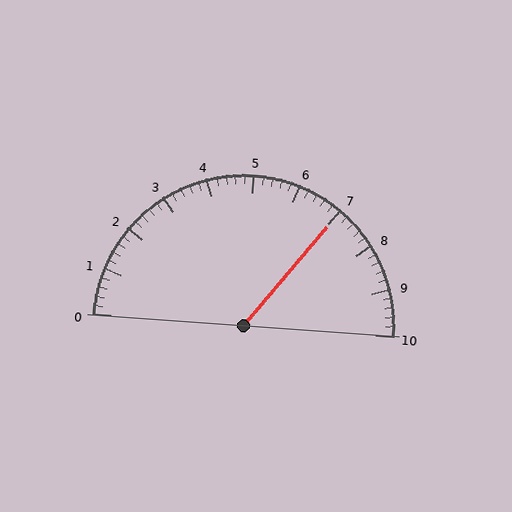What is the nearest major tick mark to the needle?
The nearest major tick mark is 7.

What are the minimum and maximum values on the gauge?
The gauge ranges from 0 to 10.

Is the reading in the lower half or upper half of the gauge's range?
The reading is in the upper half of the range (0 to 10).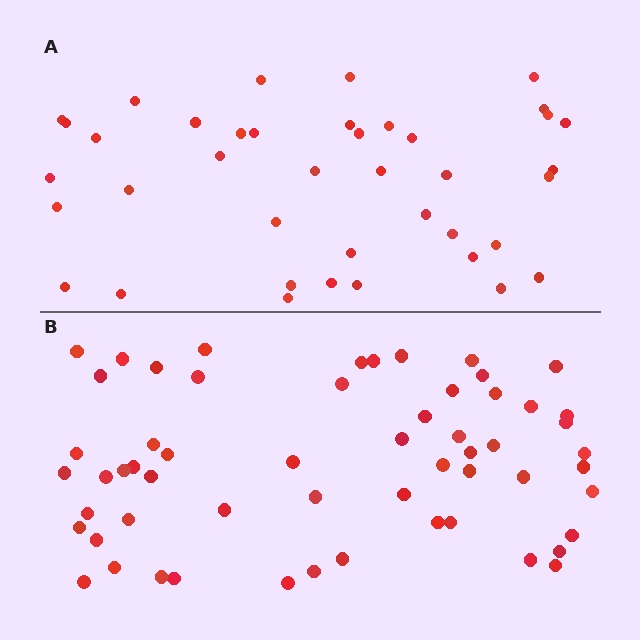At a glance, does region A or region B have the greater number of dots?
Region B (the bottom region) has more dots.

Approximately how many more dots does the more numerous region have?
Region B has approximately 20 more dots than region A.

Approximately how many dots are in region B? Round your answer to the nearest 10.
About 60 dots. (The exact count is 58, which rounds to 60.)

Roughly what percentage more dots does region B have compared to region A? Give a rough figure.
About 45% more.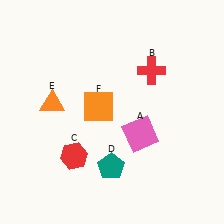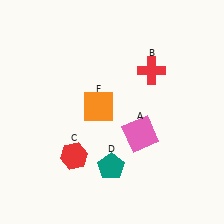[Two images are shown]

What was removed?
The orange triangle (E) was removed in Image 2.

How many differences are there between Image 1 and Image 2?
There is 1 difference between the two images.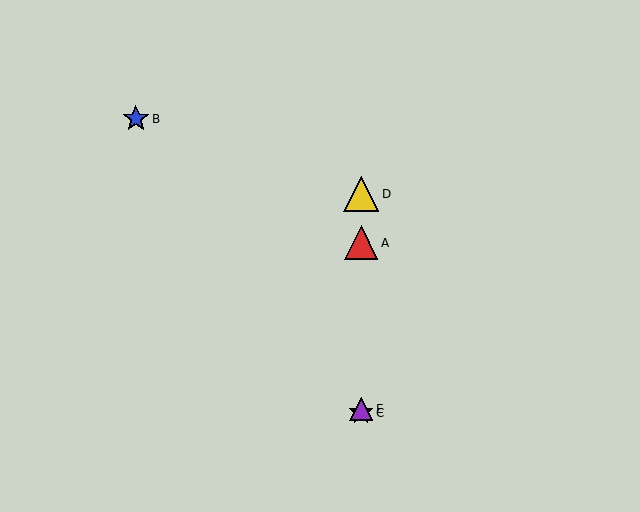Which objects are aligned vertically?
Objects A, C, D, E are aligned vertically.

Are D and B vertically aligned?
No, D is at x≈361 and B is at x≈136.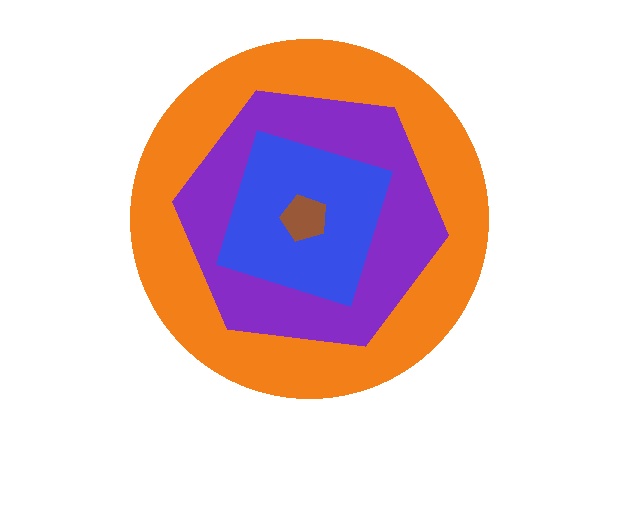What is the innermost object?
The brown pentagon.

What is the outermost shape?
The orange circle.